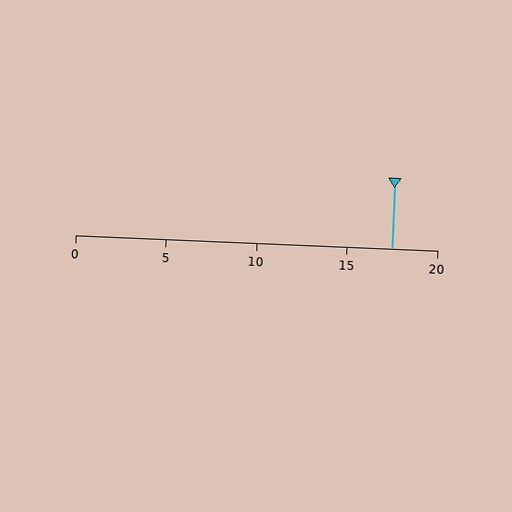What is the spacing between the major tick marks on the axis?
The major ticks are spaced 5 apart.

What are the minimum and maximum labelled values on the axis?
The axis runs from 0 to 20.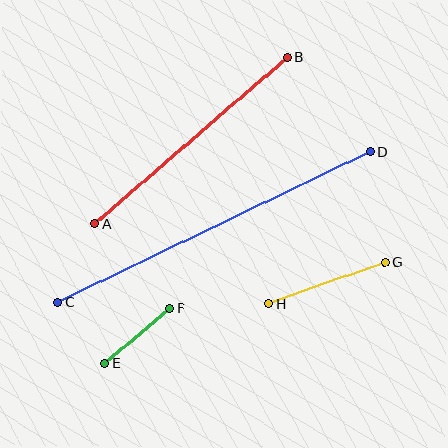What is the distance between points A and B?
The distance is approximately 255 pixels.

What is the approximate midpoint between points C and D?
The midpoint is at approximately (214, 227) pixels.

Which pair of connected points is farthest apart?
Points C and D are farthest apart.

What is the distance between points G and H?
The distance is approximately 123 pixels.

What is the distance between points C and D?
The distance is approximately 347 pixels.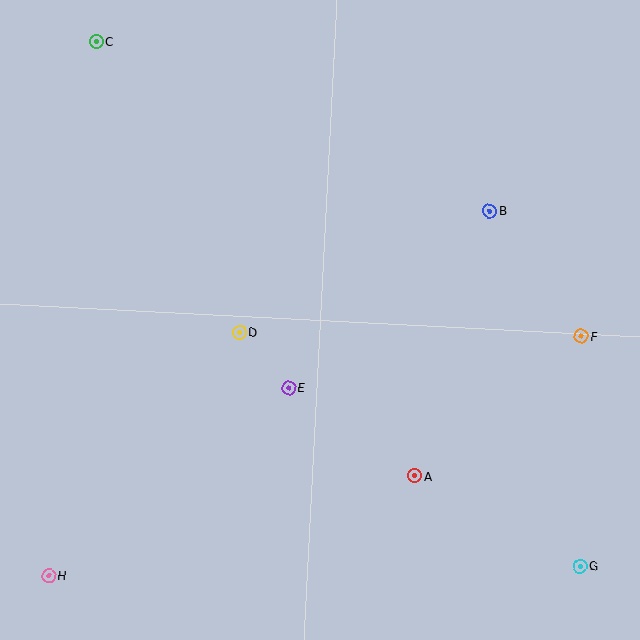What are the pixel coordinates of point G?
Point G is at (580, 566).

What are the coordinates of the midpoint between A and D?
The midpoint between A and D is at (327, 404).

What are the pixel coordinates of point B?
Point B is at (489, 211).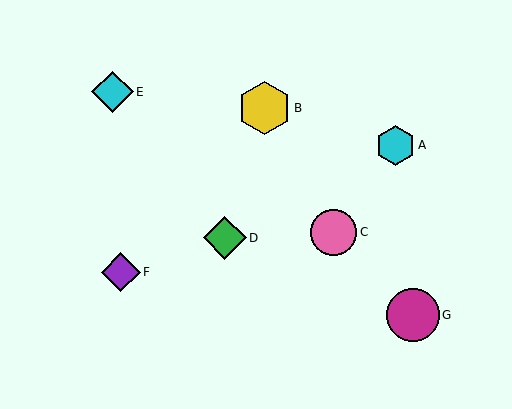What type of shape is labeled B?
Shape B is a yellow hexagon.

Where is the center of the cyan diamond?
The center of the cyan diamond is at (112, 92).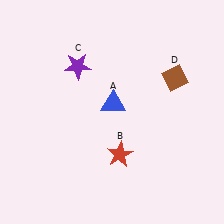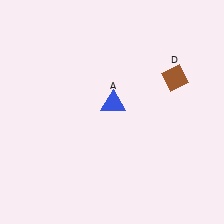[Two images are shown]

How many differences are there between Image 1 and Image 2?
There are 2 differences between the two images.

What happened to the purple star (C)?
The purple star (C) was removed in Image 2. It was in the top-left area of Image 1.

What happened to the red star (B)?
The red star (B) was removed in Image 2. It was in the bottom-right area of Image 1.